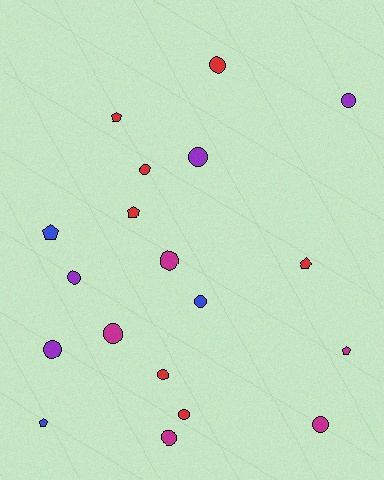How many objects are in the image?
There are 19 objects.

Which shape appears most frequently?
Circle, with 13 objects.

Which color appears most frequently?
Red, with 7 objects.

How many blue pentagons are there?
There are 2 blue pentagons.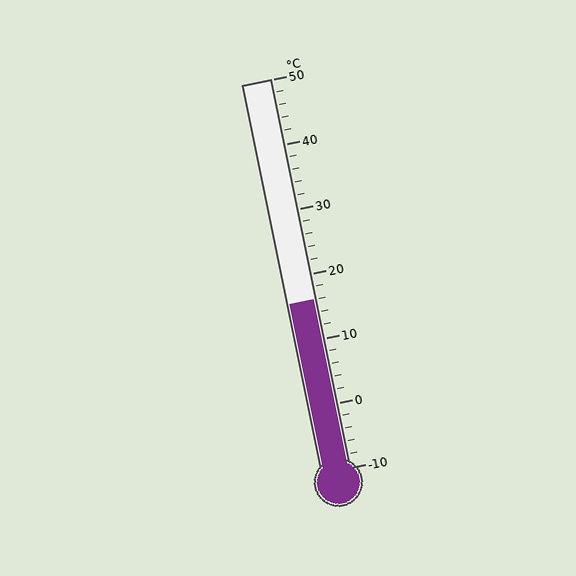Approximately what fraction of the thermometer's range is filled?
The thermometer is filled to approximately 45% of its range.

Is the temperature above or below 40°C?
The temperature is below 40°C.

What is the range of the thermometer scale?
The thermometer scale ranges from -10°C to 50°C.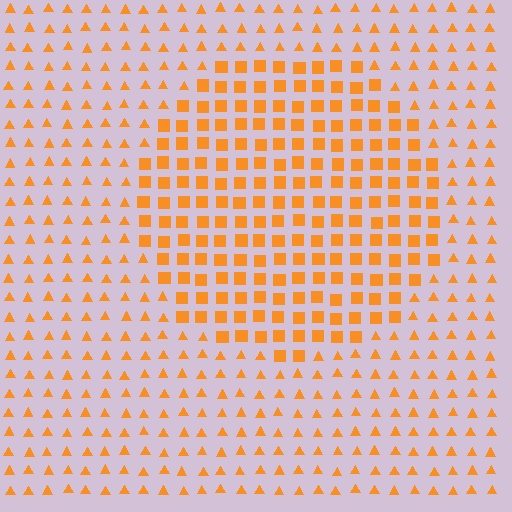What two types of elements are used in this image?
The image uses squares inside the circle region and triangles outside it.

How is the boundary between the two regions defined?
The boundary is defined by a change in element shape: squares inside vs. triangles outside. All elements share the same color and spacing.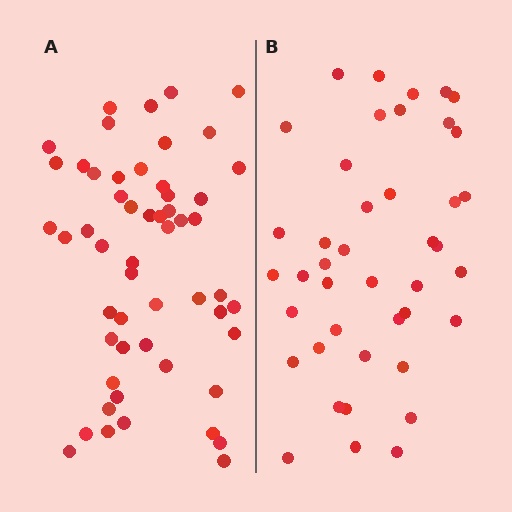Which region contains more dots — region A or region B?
Region A (the left region) has more dots.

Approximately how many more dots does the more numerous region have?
Region A has roughly 12 or so more dots than region B.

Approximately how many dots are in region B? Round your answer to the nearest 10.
About 40 dots. (The exact count is 42, which rounds to 40.)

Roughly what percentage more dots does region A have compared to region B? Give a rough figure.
About 30% more.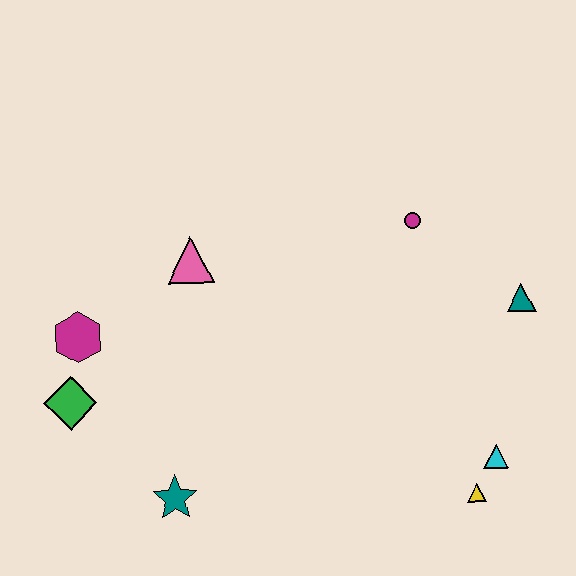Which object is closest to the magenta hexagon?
The green diamond is closest to the magenta hexagon.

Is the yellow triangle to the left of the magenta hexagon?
No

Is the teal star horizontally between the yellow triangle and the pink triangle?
No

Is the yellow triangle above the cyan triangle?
No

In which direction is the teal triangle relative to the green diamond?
The teal triangle is to the right of the green diamond.